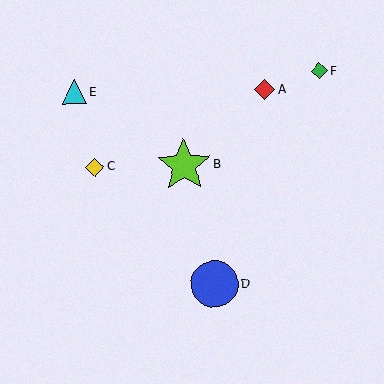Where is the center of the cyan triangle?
The center of the cyan triangle is at (75, 92).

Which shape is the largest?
The lime star (labeled B) is the largest.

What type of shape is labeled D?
Shape D is a blue circle.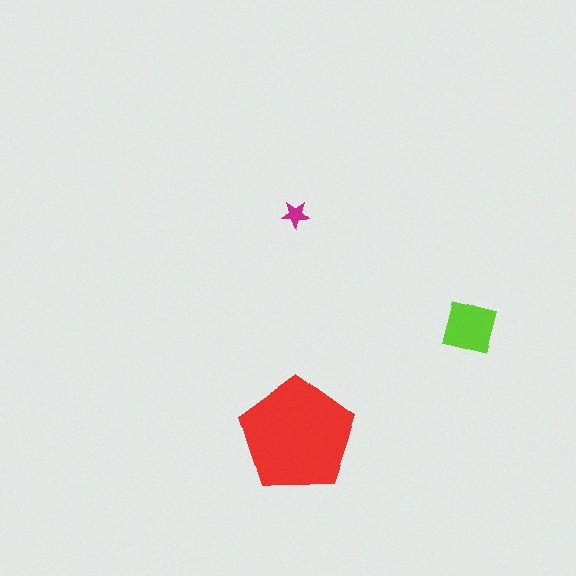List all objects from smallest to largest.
The magenta star, the lime square, the red pentagon.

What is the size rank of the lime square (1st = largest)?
2nd.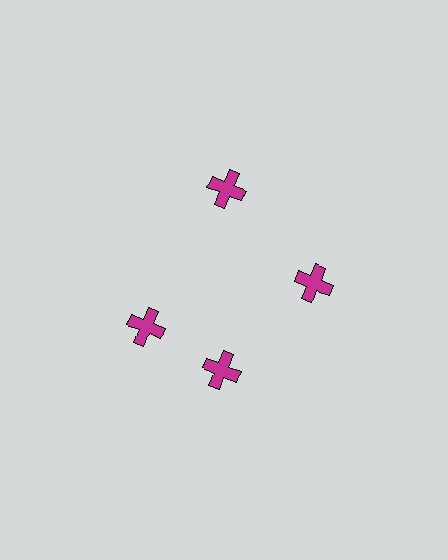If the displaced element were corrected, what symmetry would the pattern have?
It would have 4-fold rotational symmetry — the pattern would map onto itself every 90 degrees.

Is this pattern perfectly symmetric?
No. The 4 magenta crosses are arranged in a ring, but one element near the 9 o'clock position is rotated out of alignment along the ring, breaking the 4-fold rotational symmetry.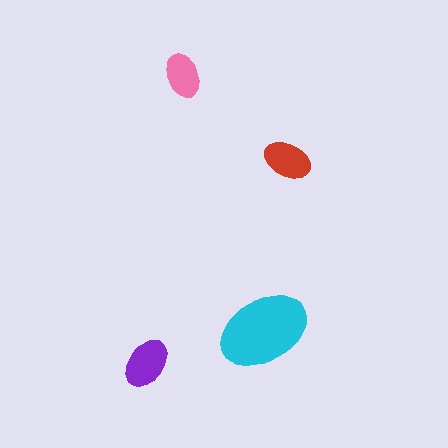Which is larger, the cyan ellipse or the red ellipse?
The cyan one.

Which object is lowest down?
The purple ellipse is bottommost.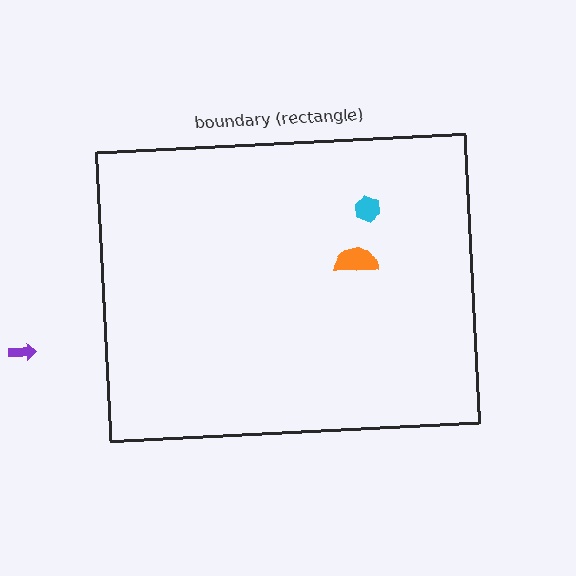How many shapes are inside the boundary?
2 inside, 1 outside.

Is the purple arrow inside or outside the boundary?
Outside.